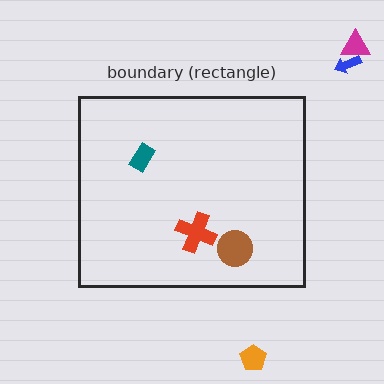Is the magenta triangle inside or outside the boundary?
Outside.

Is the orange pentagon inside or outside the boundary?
Outside.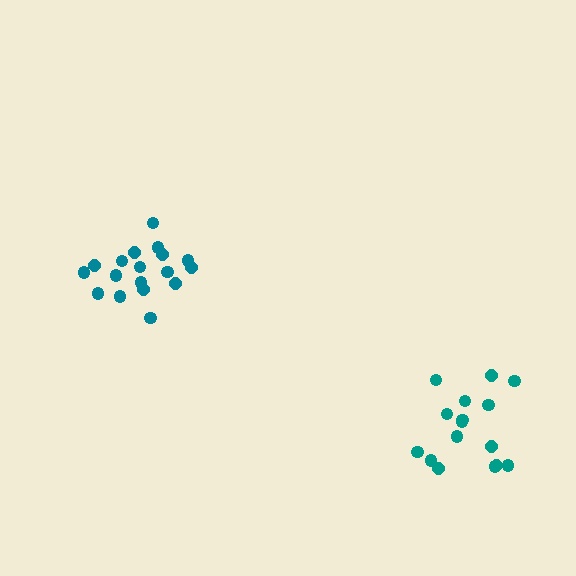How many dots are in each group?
Group 1: 16 dots, Group 2: 18 dots (34 total).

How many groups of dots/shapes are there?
There are 2 groups.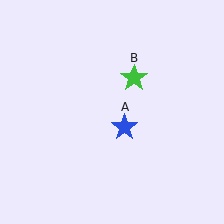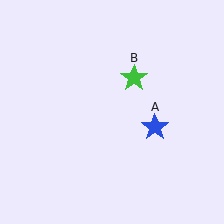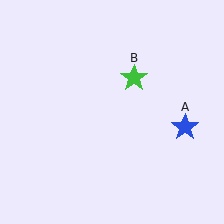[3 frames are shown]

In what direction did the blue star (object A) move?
The blue star (object A) moved right.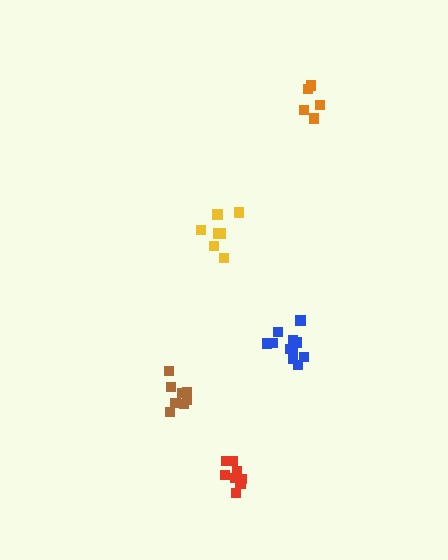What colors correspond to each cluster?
The clusters are colored: yellow, brown, orange, red, blue.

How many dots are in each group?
Group 1: 7 dots, Group 2: 8 dots, Group 3: 5 dots, Group 4: 8 dots, Group 5: 11 dots (39 total).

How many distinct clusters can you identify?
There are 5 distinct clusters.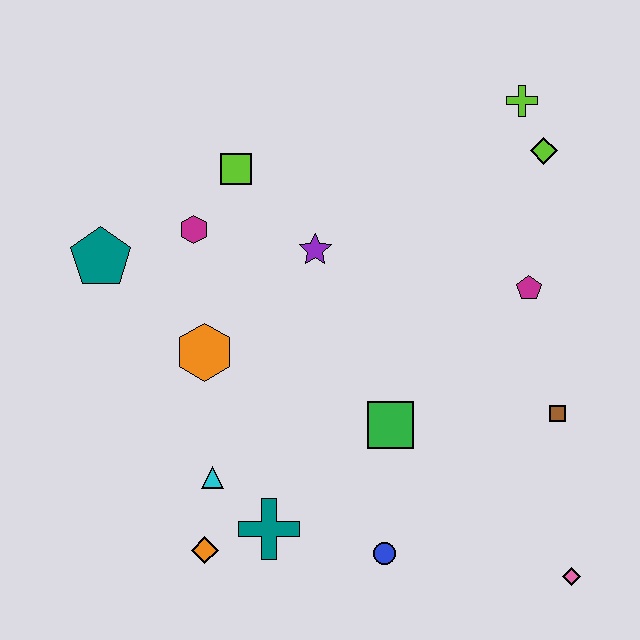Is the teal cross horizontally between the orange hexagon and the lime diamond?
Yes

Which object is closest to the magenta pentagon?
The brown square is closest to the magenta pentagon.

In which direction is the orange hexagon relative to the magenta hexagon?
The orange hexagon is below the magenta hexagon.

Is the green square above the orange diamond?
Yes